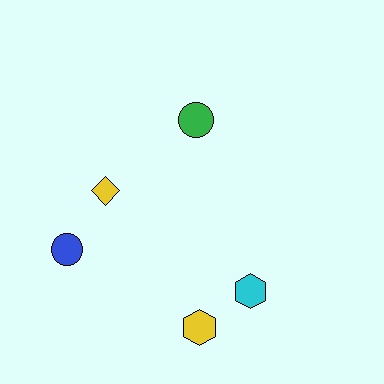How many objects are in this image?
There are 5 objects.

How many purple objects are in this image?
There are no purple objects.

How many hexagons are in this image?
There are 2 hexagons.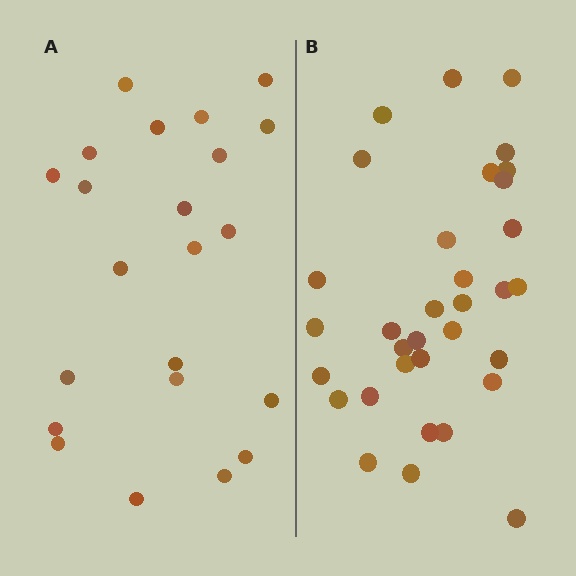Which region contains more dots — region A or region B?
Region B (the right region) has more dots.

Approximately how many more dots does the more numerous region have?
Region B has roughly 12 or so more dots than region A.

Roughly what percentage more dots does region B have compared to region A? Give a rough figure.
About 50% more.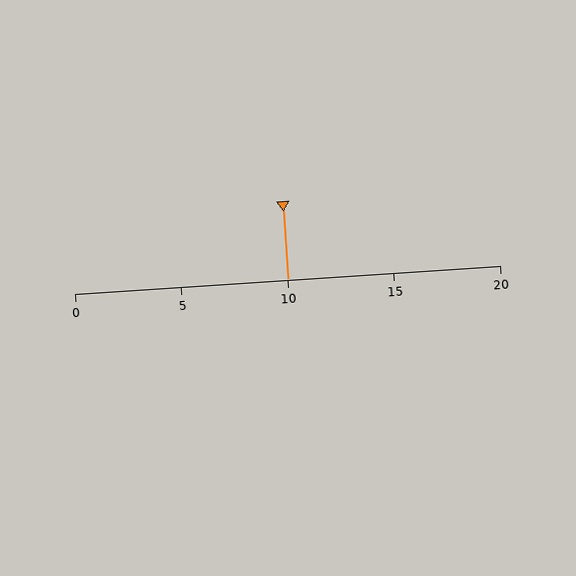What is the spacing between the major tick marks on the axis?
The major ticks are spaced 5 apart.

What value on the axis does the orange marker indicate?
The marker indicates approximately 10.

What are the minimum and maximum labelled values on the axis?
The axis runs from 0 to 20.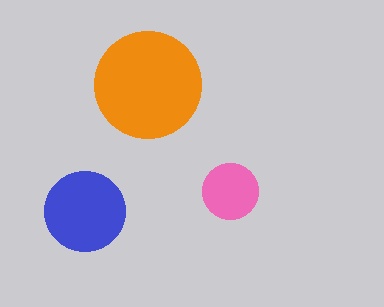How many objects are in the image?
There are 3 objects in the image.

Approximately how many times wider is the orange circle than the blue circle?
About 1.5 times wider.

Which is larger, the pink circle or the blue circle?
The blue one.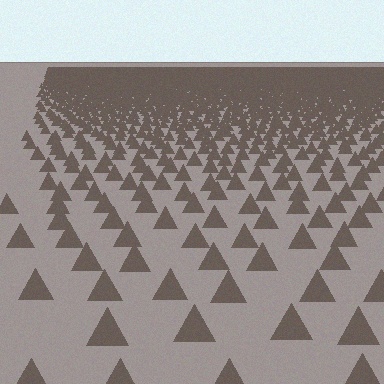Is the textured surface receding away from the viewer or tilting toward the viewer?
The surface is receding away from the viewer. Texture elements get smaller and denser toward the top.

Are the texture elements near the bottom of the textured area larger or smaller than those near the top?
Larger. Near the bottom, elements are closer to the viewer and appear at a bigger on-screen size.